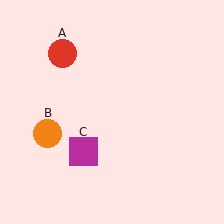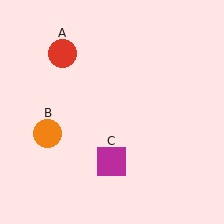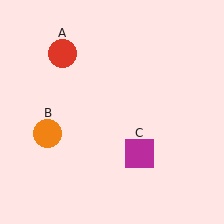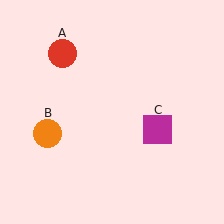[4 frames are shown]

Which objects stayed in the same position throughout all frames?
Red circle (object A) and orange circle (object B) remained stationary.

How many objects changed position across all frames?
1 object changed position: magenta square (object C).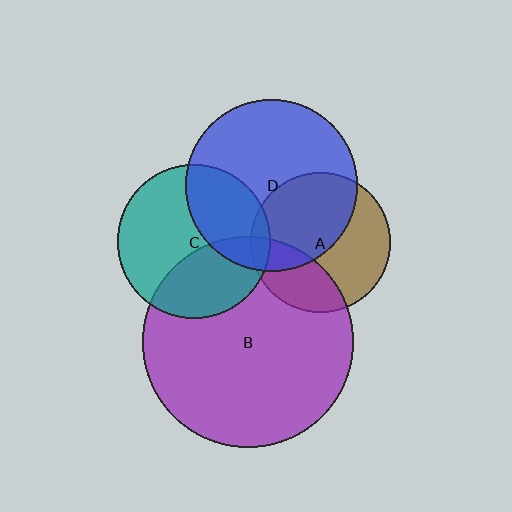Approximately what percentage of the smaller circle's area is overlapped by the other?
Approximately 30%.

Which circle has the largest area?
Circle B (purple).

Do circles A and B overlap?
Yes.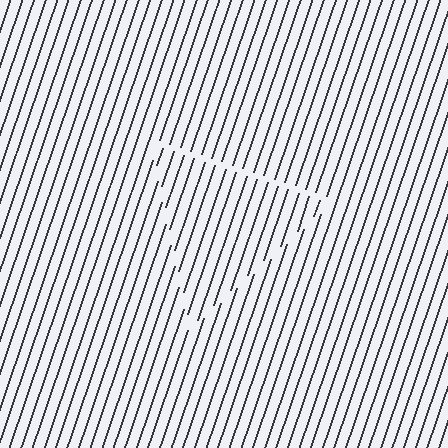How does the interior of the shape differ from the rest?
The interior of the shape contains the same grating, shifted by half a period — the contour is defined by the phase discontinuity where line-ends from the inner and outer gratings abut.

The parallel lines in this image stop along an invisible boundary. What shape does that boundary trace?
An illusory triangle. The interior of the shape contains the same grating, shifted by half a period — the contour is defined by the phase discontinuity where line-ends from the inner and outer gratings abut.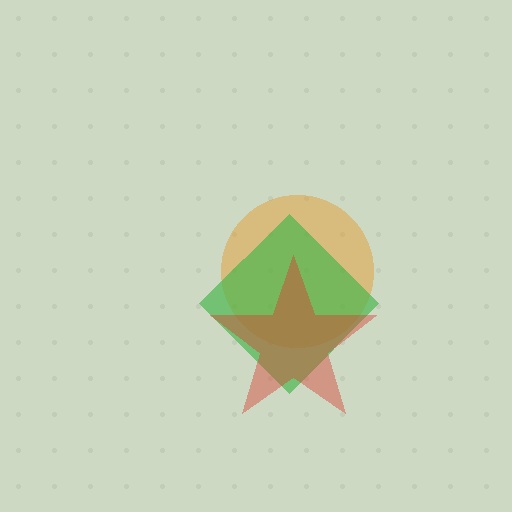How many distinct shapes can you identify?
There are 3 distinct shapes: an orange circle, a green diamond, a red star.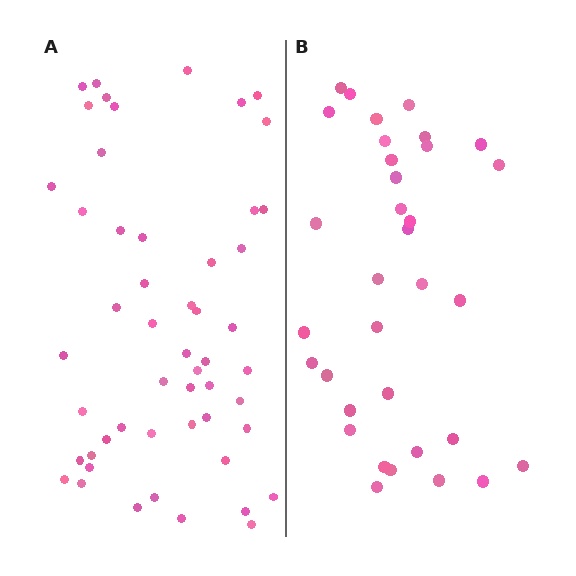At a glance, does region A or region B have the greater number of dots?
Region A (the left region) has more dots.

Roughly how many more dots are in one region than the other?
Region A has approximately 20 more dots than region B.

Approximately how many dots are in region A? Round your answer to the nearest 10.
About 50 dots. (The exact count is 52, which rounds to 50.)